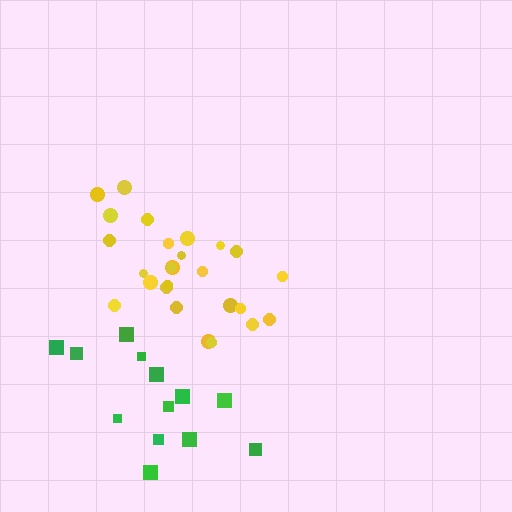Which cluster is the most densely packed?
Yellow.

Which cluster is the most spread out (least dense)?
Green.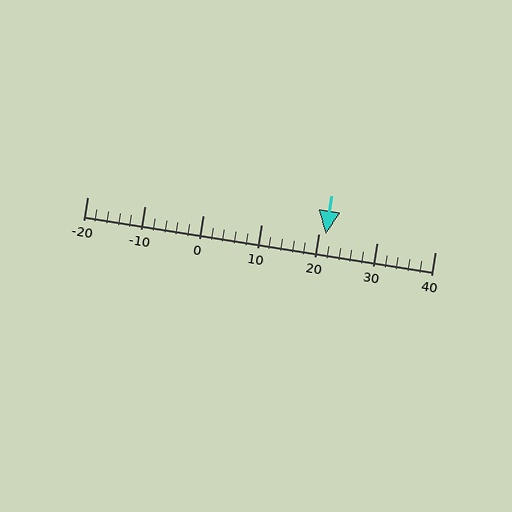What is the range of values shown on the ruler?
The ruler shows values from -20 to 40.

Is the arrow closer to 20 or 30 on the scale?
The arrow is closer to 20.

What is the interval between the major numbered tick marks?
The major tick marks are spaced 10 units apart.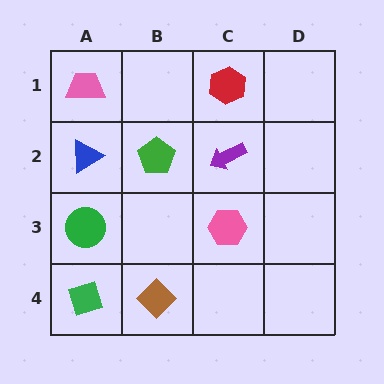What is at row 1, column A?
A pink trapezoid.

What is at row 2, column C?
A purple arrow.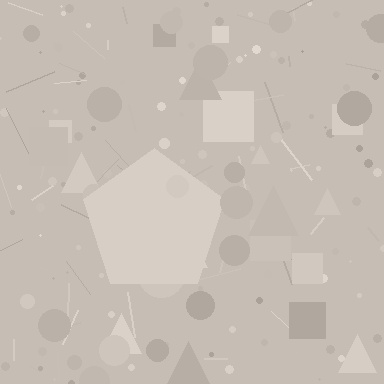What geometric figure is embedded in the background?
A pentagon is embedded in the background.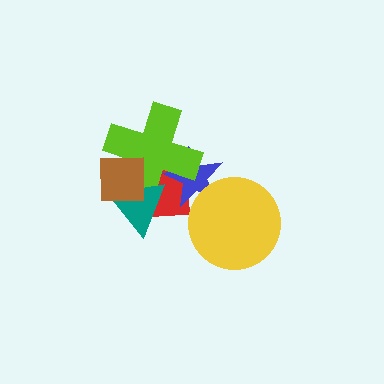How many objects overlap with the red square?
4 objects overlap with the red square.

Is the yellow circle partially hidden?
No, no other shape covers it.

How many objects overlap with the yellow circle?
1 object overlaps with the yellow circle.